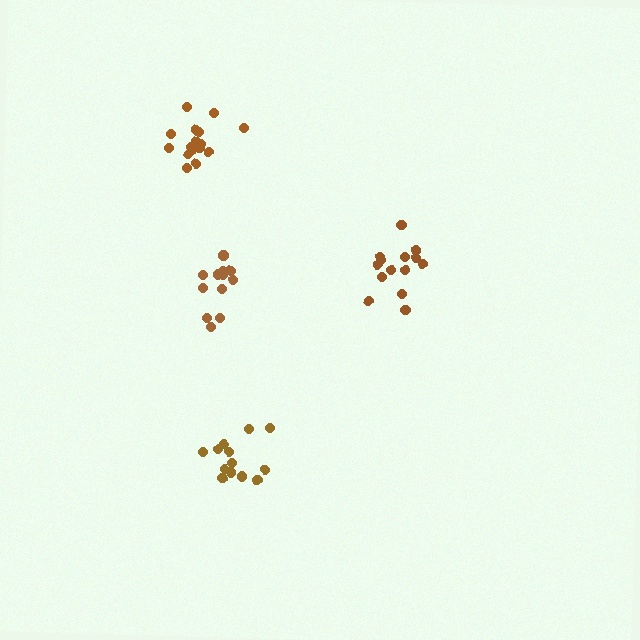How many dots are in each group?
Group 1: 13 dots, Group 2: 12 dots, Group 3: 16 dots, Group 4: 14 dots (55 total).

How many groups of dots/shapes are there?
There are 4 groups.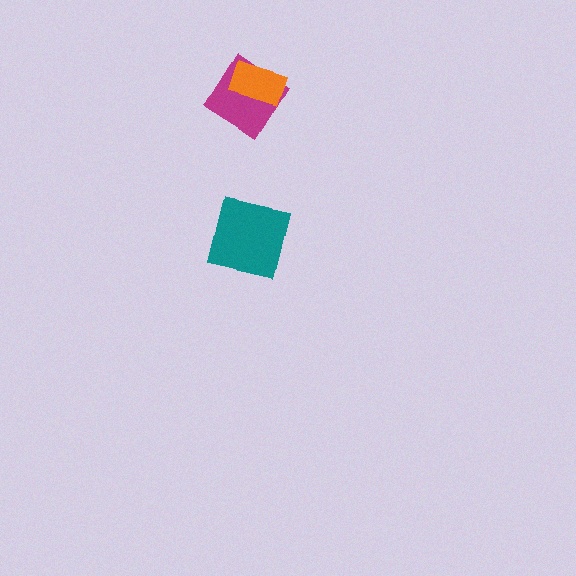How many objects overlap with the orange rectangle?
1 object overlaps with the orange rectangle.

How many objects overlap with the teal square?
0 objects overlap with the teal square.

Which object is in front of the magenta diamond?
The orange rectangle is in front of the magenta diamond.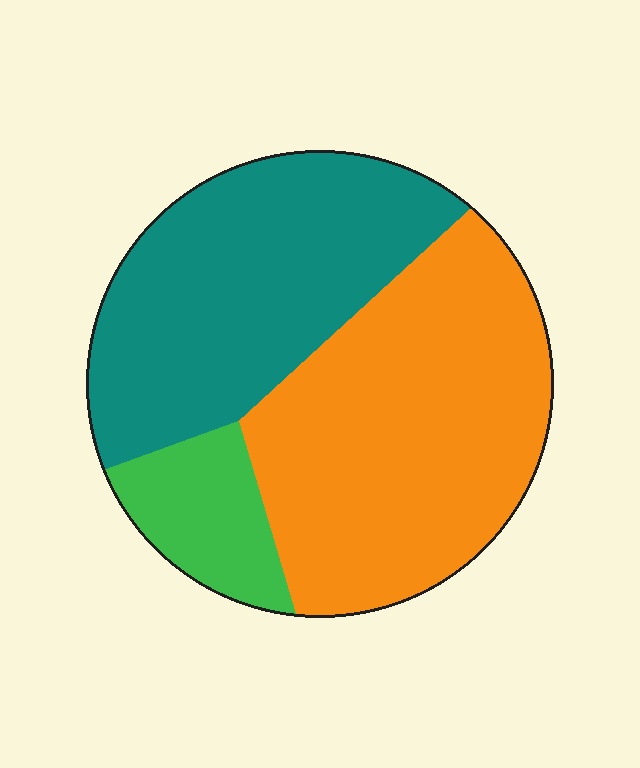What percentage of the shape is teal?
Teal covers about 40% of the shape.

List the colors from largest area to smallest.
From largest to smallest: orange, teal, green.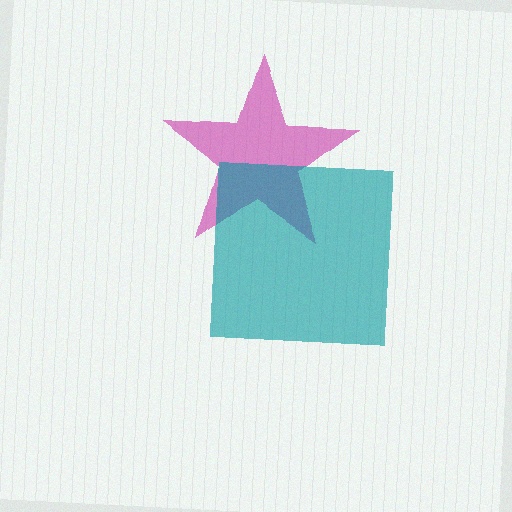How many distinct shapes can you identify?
There are 2 distinct shapes: a magenta star, a teal square.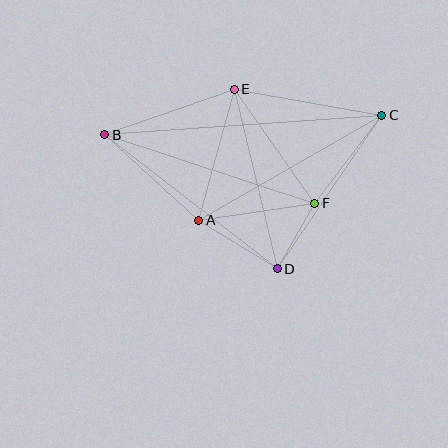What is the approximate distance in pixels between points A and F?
The distance between A and F is approximately 117 pixels.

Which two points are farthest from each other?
Points B and C are farthest from each other.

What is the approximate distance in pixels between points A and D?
The distance between A and D is approximately 92 pixels.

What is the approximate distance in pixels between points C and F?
The distance between C and F is approximately 111 pixels.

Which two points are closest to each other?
Points D and F are closest to each other.